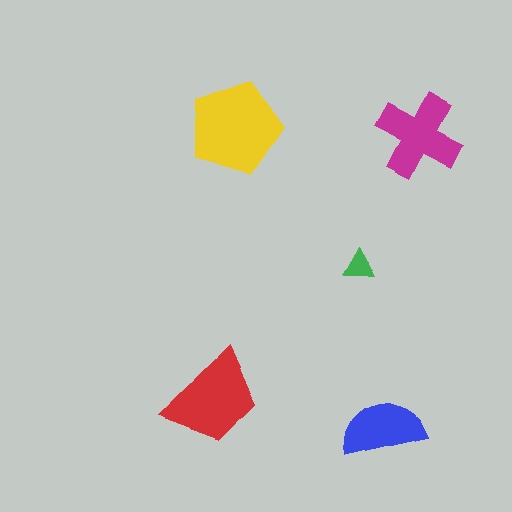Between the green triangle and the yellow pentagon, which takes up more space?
The yellow pentagon.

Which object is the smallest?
The green triangle.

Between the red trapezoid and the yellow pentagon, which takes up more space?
The yellow pentagon.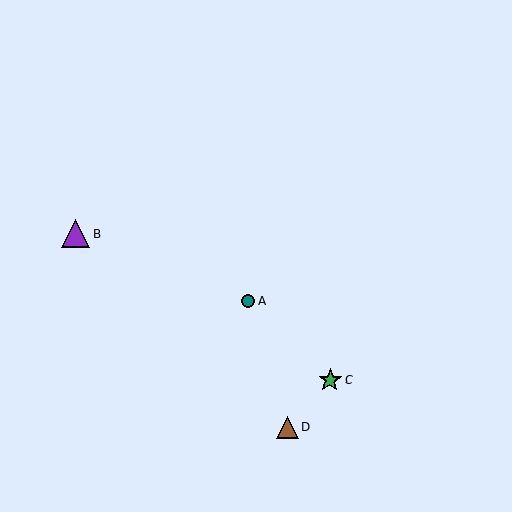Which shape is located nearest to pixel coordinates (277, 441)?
The brown triangle (labeled D) at (288, 428) is nearest to that location.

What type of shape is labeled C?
Shape C is a green star.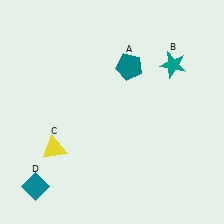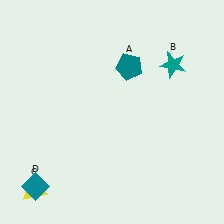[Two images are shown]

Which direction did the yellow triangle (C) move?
The yellow triangle (C) moved down.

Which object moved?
The yellow triangle (C) moved down.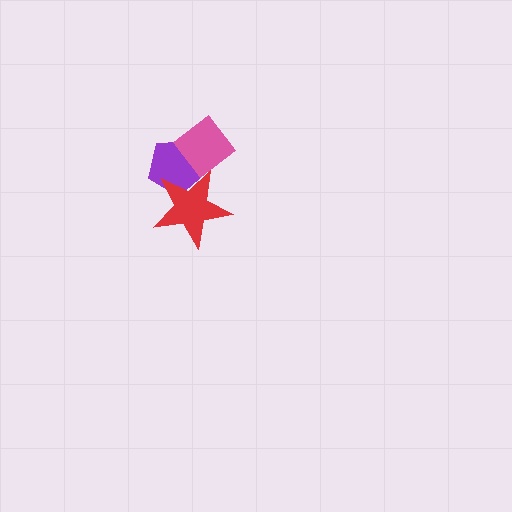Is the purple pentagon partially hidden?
Yes, it is partially covered by another shape.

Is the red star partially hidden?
No, no other shape covers it.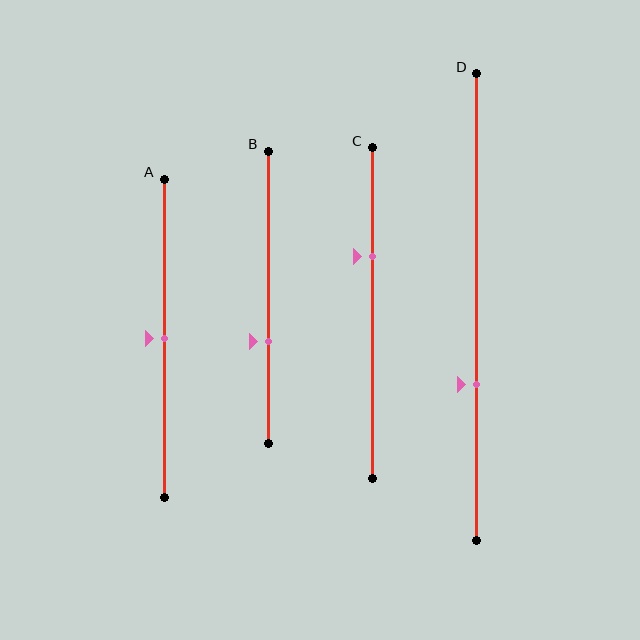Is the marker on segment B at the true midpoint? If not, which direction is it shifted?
No, the marker on segment B is shifted downward by about 15% of the segment length.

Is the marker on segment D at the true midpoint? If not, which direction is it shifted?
No, the marker on segment D is shifted downward by about 17% of the segment length.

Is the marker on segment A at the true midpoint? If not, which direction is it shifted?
Yes, the marker on segment A is at the true midpoint.